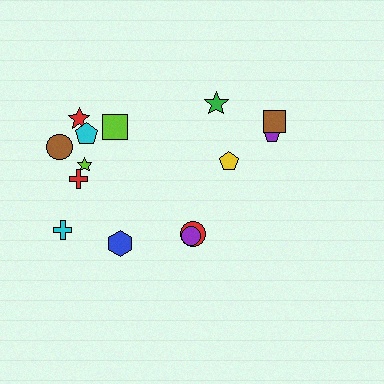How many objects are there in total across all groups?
There are 14 objects.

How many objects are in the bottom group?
There are 4 objects.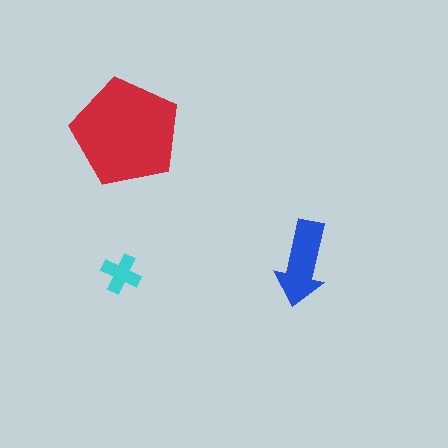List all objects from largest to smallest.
The red pentagon, the blue arrow, the cyan cross.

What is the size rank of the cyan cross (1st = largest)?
3rd.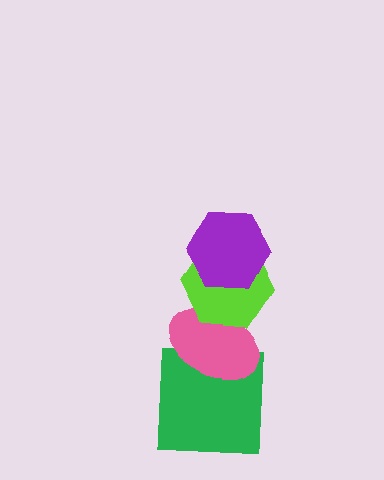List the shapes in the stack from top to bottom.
From top to bottom: the purple hexagon, the lime hexagon, the pink ellipse, the green square.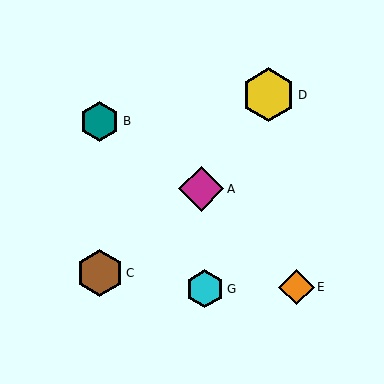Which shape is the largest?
The yellow hexagon (labeled D) is the largest.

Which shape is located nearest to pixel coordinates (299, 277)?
The orange diamond (labeled E) at (296, 288) is nearest to that location.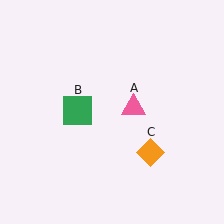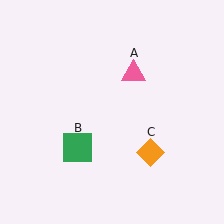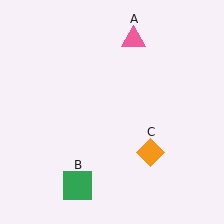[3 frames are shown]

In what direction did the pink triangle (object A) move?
The pink triangle (object A) moved up.